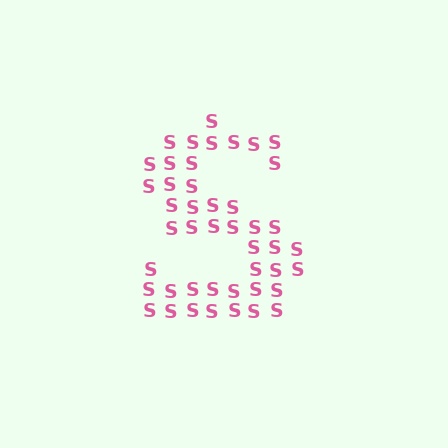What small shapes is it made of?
It is made of small letter S's.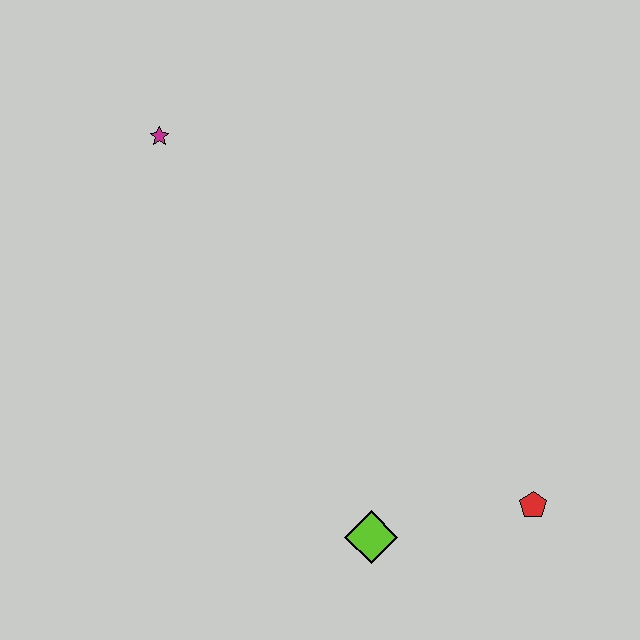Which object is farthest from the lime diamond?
The magenta star is farthest from the lime diamond.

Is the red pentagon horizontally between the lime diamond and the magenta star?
No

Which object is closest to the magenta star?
The lime diamond is closest to the magenta star.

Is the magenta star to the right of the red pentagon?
No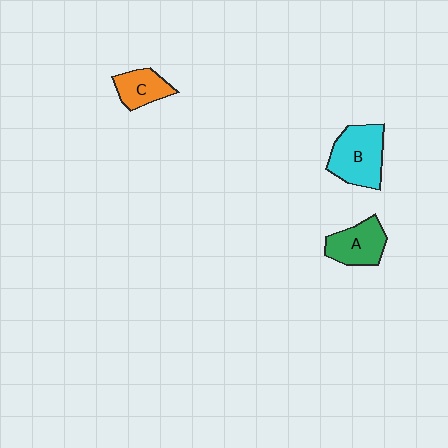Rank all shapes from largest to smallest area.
From largest to smallest: B (cyan), A (green), C (orange).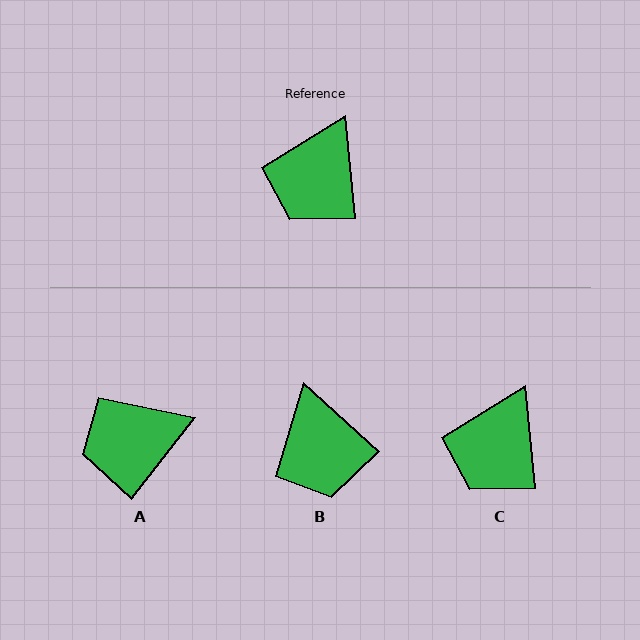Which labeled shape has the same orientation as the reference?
C.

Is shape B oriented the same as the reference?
No, it is off by about 42 degrees.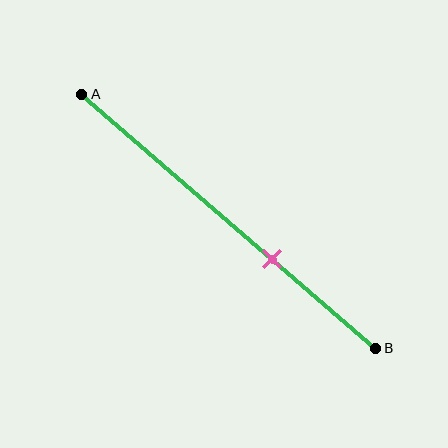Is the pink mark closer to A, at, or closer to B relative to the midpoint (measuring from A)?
The pink mark is closer to point B than the midpoint of segment AB.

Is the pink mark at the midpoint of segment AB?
No, the mark is at about 65% from A, not at the 50% midpoint.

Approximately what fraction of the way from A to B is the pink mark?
The pink mark is approximately 65% of the way from A to B.